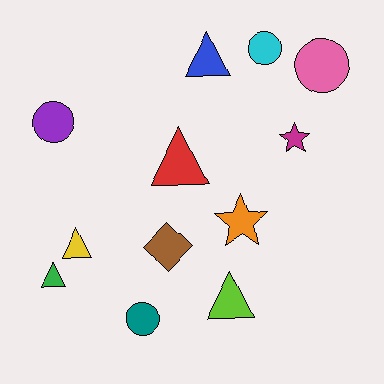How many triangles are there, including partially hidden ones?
There are 5 triangles.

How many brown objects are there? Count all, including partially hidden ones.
There is 1 brown object.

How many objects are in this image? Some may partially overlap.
There are 12 objects.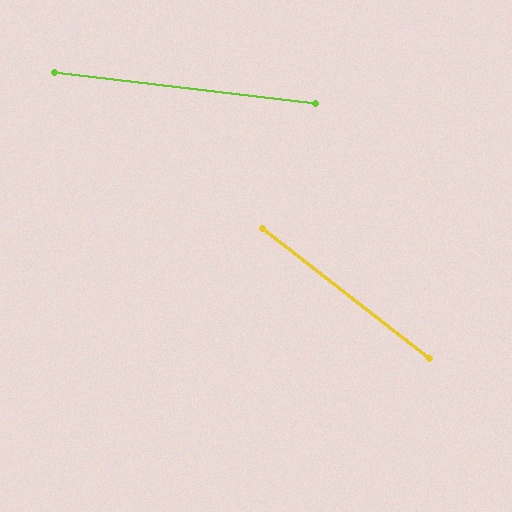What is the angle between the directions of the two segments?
Approximately 31 degrees.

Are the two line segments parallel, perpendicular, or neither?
Neither parallel nor perpendicular — they differ by about 31°.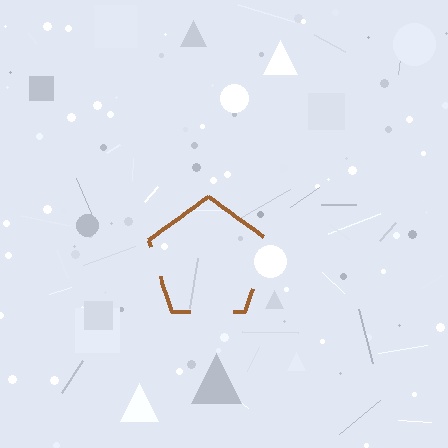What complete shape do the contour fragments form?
The contour fragments form a pentagon.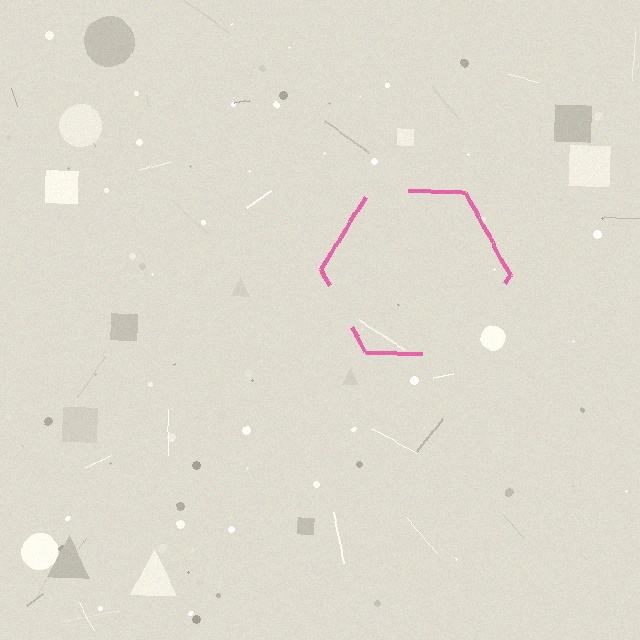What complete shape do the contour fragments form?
The contour fragments form a hexagon.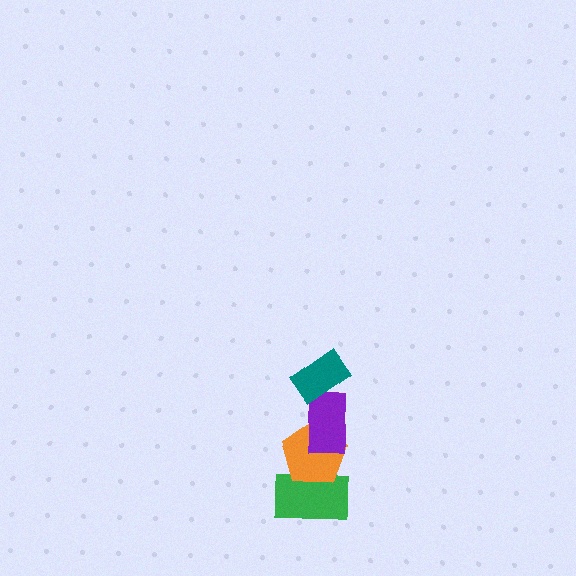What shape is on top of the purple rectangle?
The teal rectangle is on top of the purple rectangle.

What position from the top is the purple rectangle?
The purple rectangle is 2nd from the top.